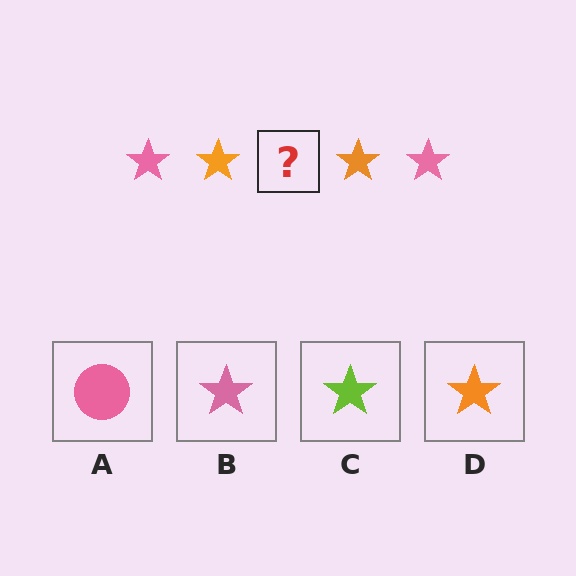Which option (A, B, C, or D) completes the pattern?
B.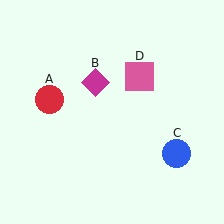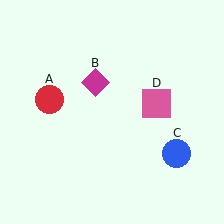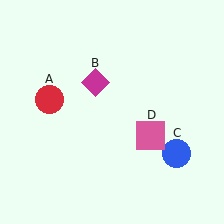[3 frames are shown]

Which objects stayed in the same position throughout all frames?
Red circle (object A) and magenta diamond (object B) and blue circle (object C) remained stationary.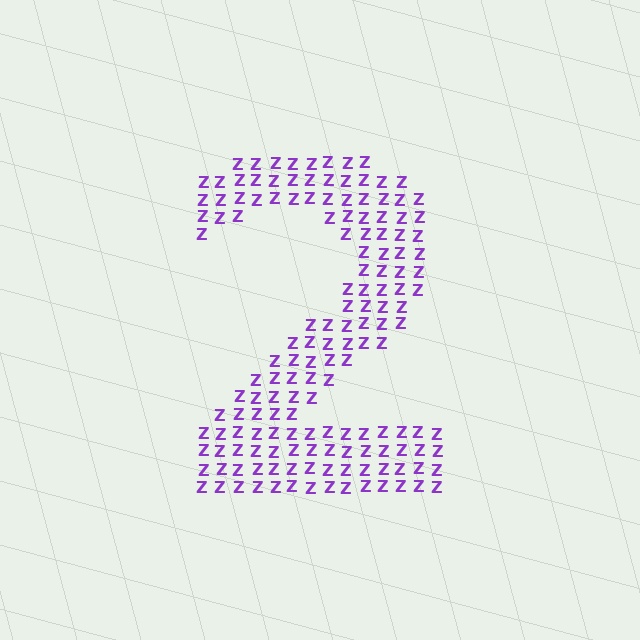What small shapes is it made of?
It is made of small letter Z's.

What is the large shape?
The large shape is the digit 2.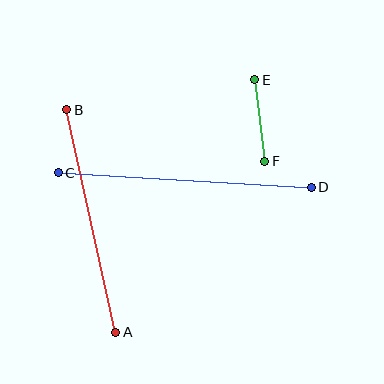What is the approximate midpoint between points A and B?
The midpoint is at approximately (91, 221) pixels.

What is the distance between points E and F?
The distance is approximately 82 pixels.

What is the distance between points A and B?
The distance is approximately 228 pixels.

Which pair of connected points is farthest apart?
Points C and D are farthest apart.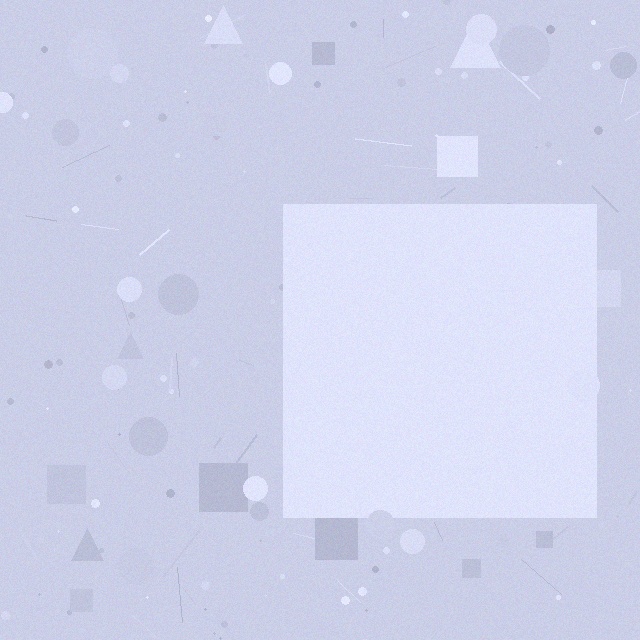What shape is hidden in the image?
A square is hidden in the image.